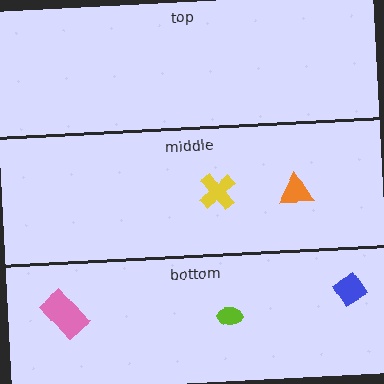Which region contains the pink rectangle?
The bottom region.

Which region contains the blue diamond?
The bottom region.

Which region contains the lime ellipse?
The bottom region.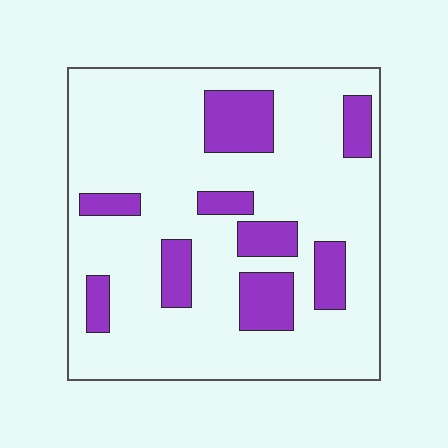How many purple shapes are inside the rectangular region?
9.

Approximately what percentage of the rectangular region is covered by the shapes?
Approximately 20%.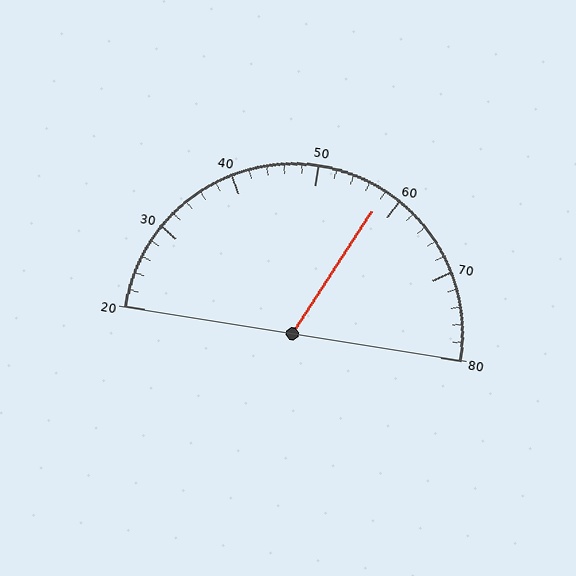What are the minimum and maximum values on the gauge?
The gauge ranges from 20 to 80.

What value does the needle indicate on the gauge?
The needle indicates approximately 58.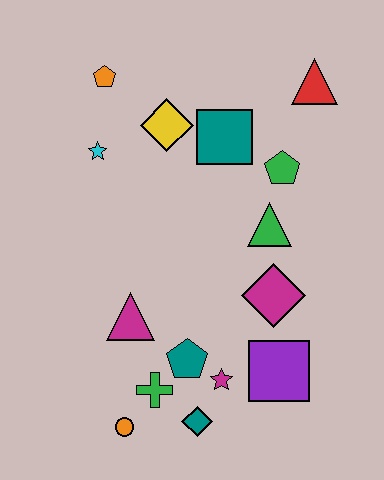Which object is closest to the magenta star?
The teal pentagon is closest to the magenta star.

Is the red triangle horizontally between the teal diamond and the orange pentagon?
No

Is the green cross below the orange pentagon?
Yes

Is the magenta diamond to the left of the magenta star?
No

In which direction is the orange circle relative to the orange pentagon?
The orange circle is below the orange pentagon.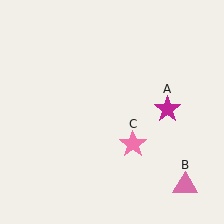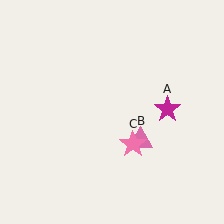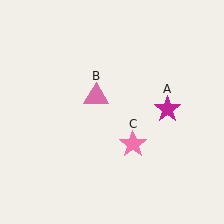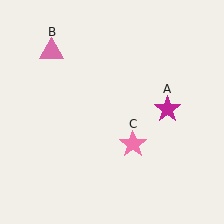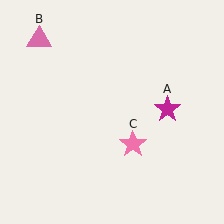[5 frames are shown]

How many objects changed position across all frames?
1 object changed position: pink triangle (object B).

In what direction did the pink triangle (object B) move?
The pink triangle (object B) moved up and to the left.